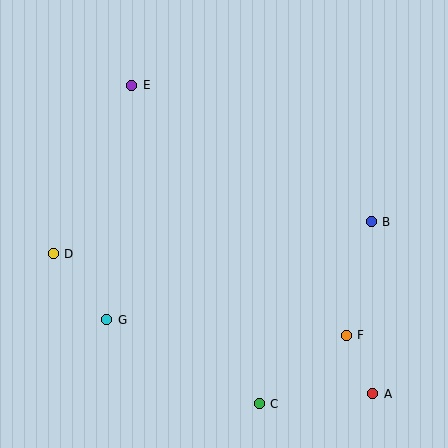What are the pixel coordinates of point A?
Point A is at (373, 394).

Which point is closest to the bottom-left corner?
Point G is closest to the bottom-left corner.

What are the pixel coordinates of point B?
Point B is at (371, 222).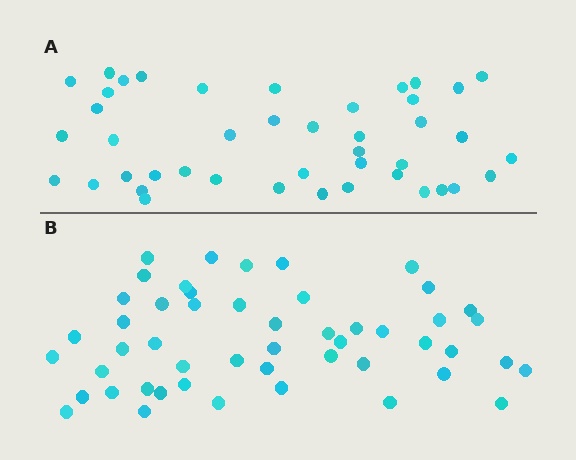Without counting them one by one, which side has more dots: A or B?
Region B (the bottom region) has more dots.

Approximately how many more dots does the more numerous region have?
Region B has roughly 8 or so more dots than region A.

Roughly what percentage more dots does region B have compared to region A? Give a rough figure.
About 15% more.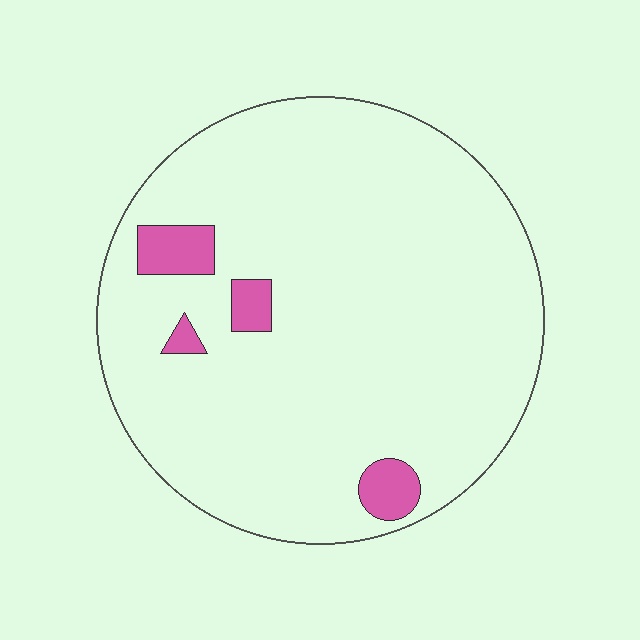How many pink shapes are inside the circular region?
4.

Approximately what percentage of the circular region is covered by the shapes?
Approximately 5%.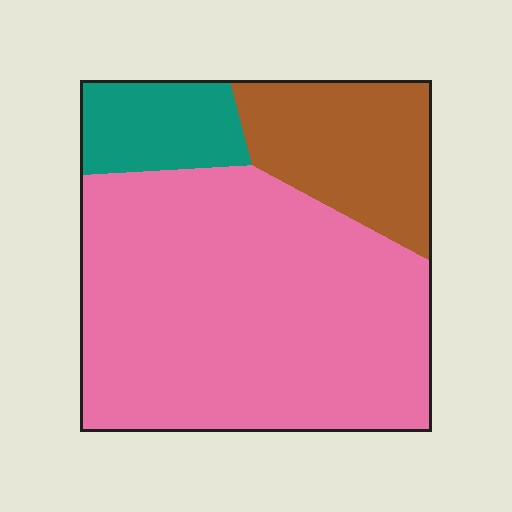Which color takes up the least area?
Teal, at roughly 10%.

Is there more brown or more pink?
Pink.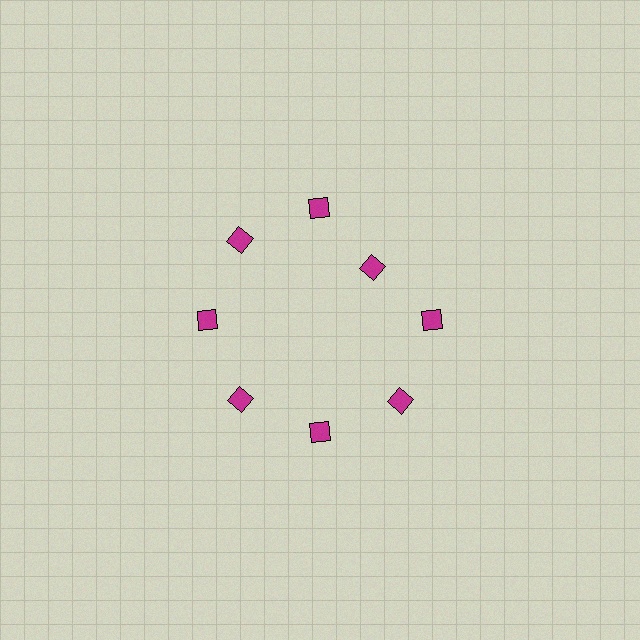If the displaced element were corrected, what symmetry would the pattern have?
It would have 8-fold rotational symmetry — the pattern would map onto itself every 45 degrees.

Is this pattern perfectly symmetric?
No. The 8 magenta diamonds are arranged in a ring, but one element near the 2 o'clock position is pulled inward toward the center, breaking the 8-fold rotational symmetry.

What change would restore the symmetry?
The symmetry would be restored by moving it outward, back onto the ring so that all 8 diamonds sit at equal angles and equal distance from the center.